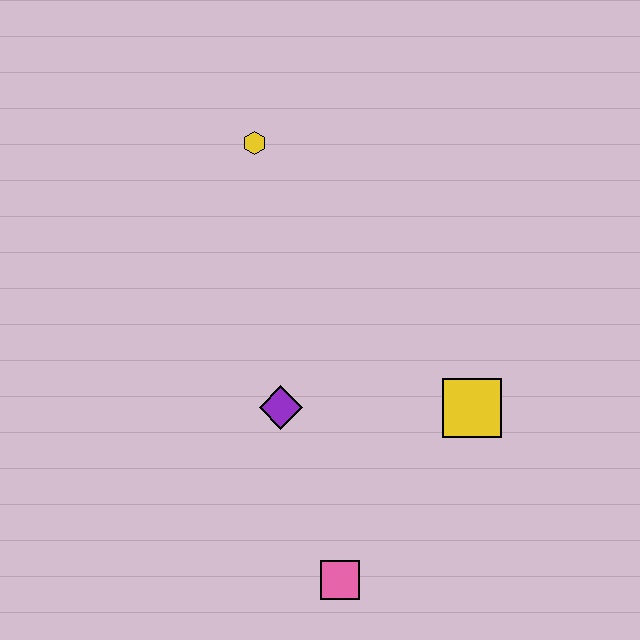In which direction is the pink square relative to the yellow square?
The pink square is below the yellow square.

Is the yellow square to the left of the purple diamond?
No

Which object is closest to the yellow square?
The purple diamond is closest to the yellow square.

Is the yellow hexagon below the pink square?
No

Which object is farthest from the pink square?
The yellow hexagon is farthest from the pink square.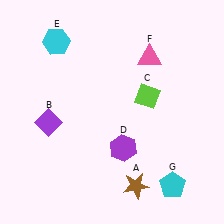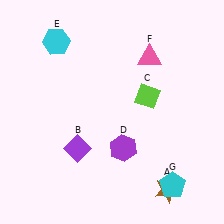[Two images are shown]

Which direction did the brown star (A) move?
The brown star (A) moved right.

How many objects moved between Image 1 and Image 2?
2 objects moved between the two images.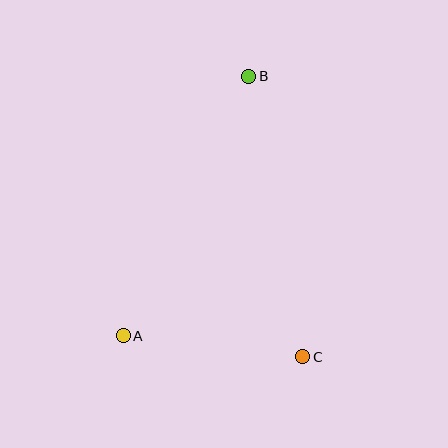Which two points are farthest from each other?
Points A and B are farthest from each other.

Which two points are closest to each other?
Points A and C are closest to each other.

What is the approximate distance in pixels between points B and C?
The distance between B and C is approximately 285 pixels.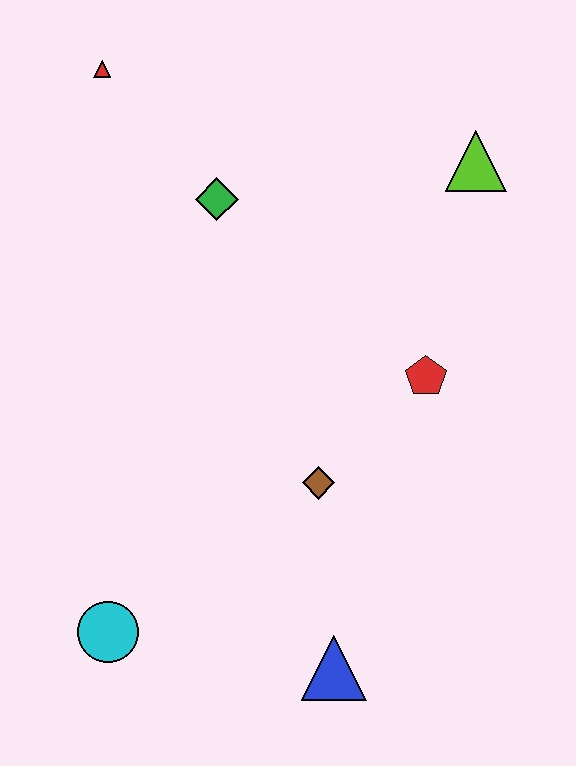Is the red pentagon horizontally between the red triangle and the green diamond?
No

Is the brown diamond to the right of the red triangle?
Yes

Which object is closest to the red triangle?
The green diamond is closest to the red triangle.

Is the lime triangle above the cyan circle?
Yes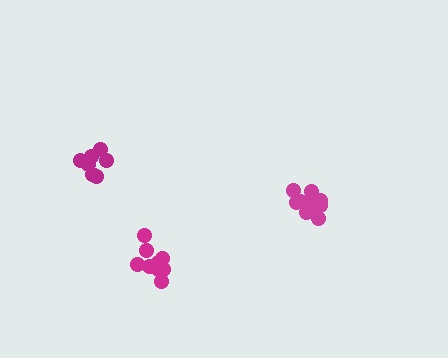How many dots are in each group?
Group 1: 12 dots, Group 2: 7 dots, Group 3: 10 dots (29 total).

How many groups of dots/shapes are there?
There are 3 groups.